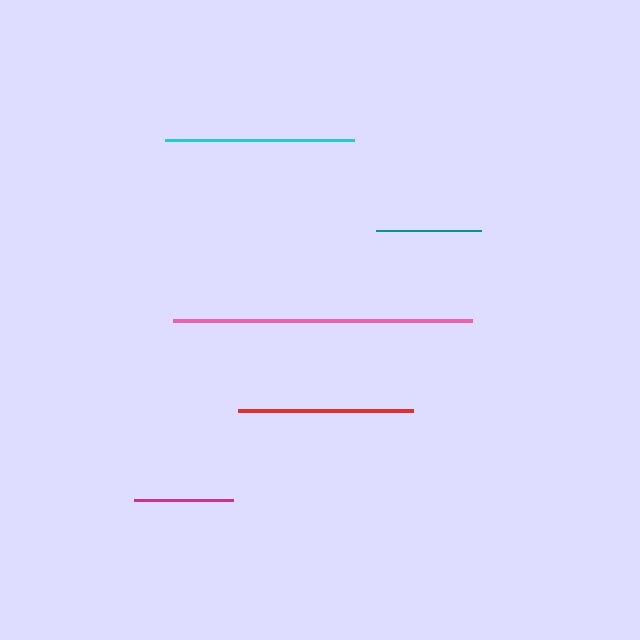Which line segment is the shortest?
The magenta line is the shortest at approximately 99 pixels.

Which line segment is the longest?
The pink line is the longest at approximately 300 pixels.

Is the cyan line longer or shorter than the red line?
The cyan line is longer than the red line.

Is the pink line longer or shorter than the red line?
The pink line is longer than the red line.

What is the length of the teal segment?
The teal segment is approximately 105 pixels long.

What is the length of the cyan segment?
The cyan segment is approximately 189 pixels long.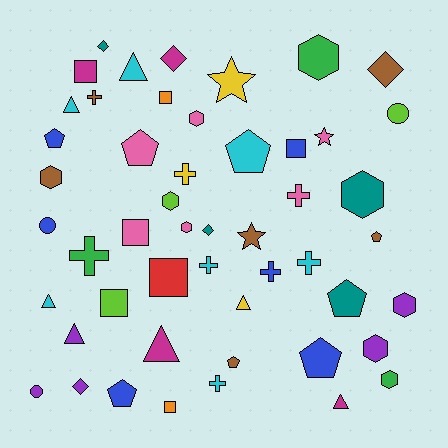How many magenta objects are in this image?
There are 4 magenta objects.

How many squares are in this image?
There are 7 squares.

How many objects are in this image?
There are 50 objects.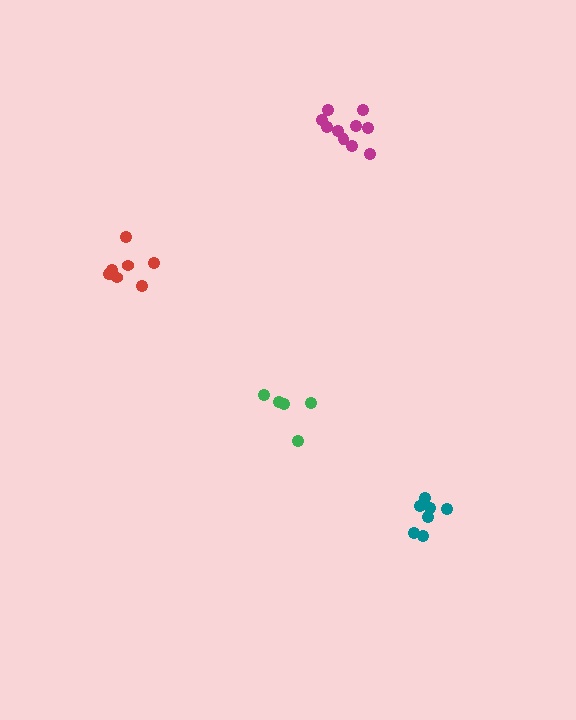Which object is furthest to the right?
The teal cluster is rightmost.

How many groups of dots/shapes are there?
There are 4 groups.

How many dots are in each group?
Group 1: 7 dots, Group 2: 10 dots, Group 3: 5 dots, Group 4: 7 dots (29 total).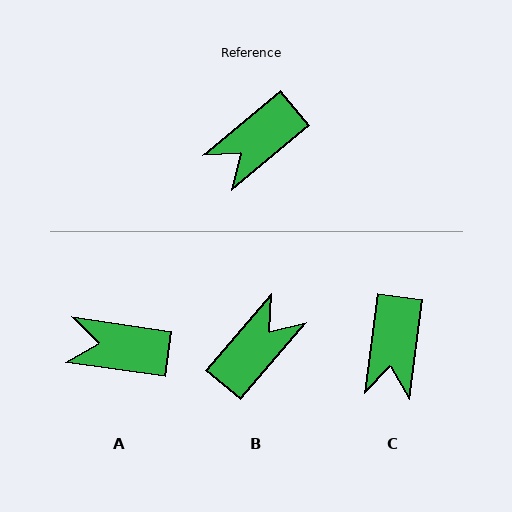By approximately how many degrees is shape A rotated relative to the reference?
Approximately 48 degrees clockwise.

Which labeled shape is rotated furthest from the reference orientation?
B, about 170 degrees away.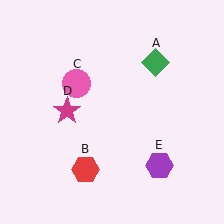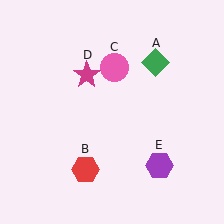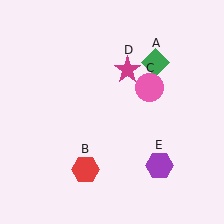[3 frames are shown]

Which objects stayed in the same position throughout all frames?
Green diamond (object A) and red hexagon (object B) and purple hexagon (object E) remained stationary.